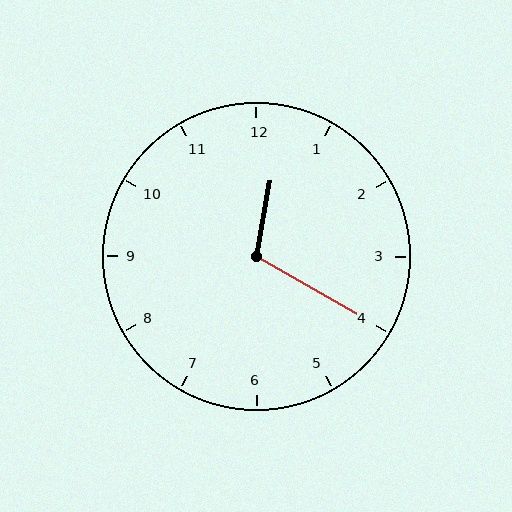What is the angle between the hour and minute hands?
Approximately 110 degrees.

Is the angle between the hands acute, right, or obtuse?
It is obtuse.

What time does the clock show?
12:20.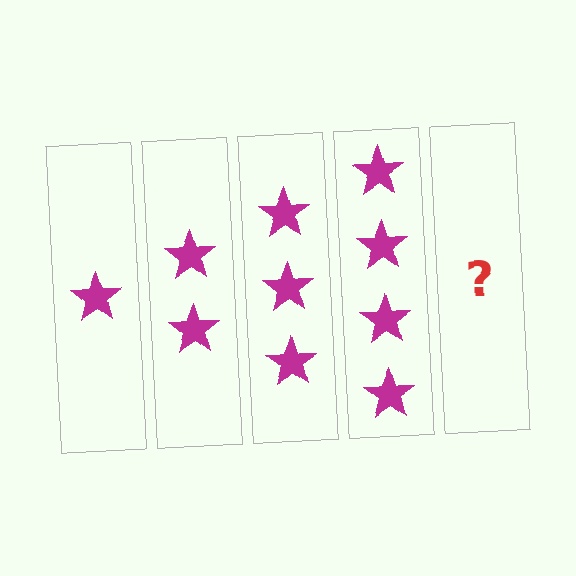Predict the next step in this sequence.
The next step is 5 stars.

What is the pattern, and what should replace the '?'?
The pattern is that each step adds one more star. The '?' should be 5 stars.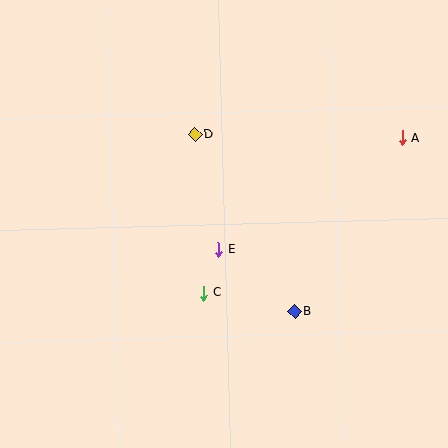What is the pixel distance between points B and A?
The distance between B and A is 204 pixels.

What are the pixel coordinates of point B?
Point B is at (295, 311).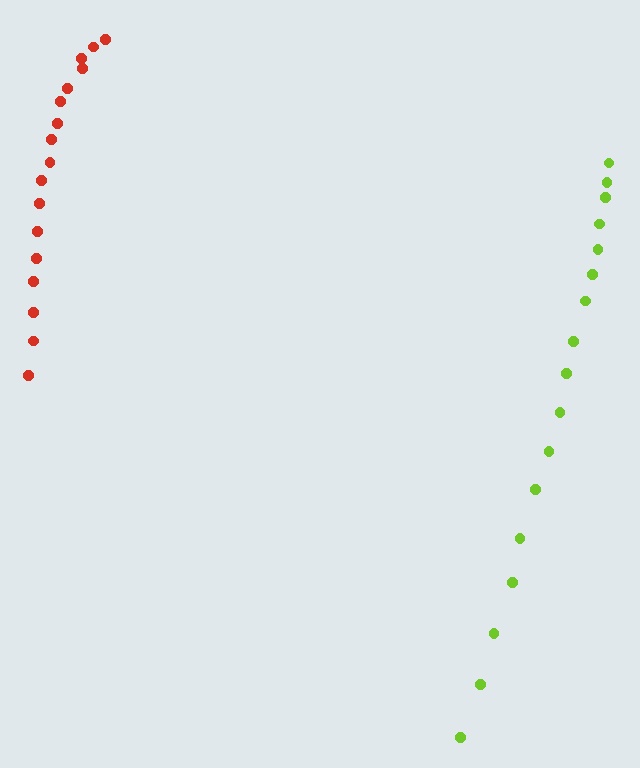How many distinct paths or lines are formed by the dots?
There are 2 distinct paths.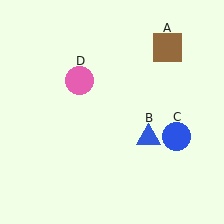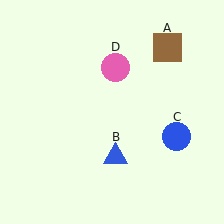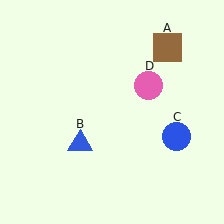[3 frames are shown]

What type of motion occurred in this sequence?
The blue triangle (object B), pink circle (object D) rotated clockwise around the center of the scene.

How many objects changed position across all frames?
2 objects changed position: blue triangle (object B), pink circle (object D).